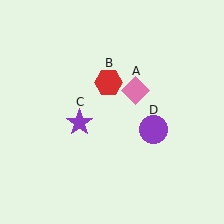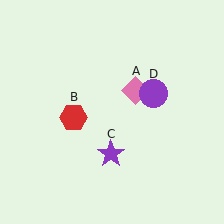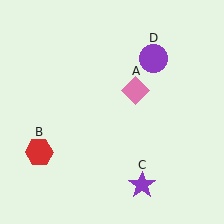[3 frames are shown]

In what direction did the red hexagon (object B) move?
The red hexagon (object B) moved down and to the left.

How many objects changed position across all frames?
3 objects changed position: red hexagon (object B), purple star (object C), purple circle (object D).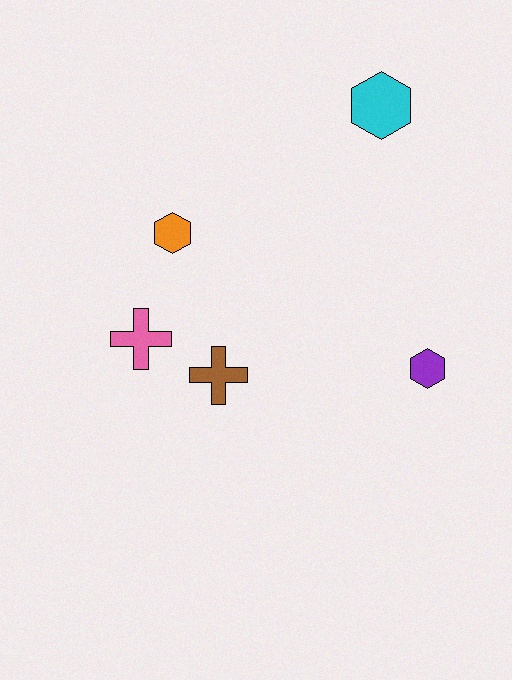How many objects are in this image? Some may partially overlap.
There are 5 objects.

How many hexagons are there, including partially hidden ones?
There are 3 hexagons.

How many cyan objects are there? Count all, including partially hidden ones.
There is 1 cyan object.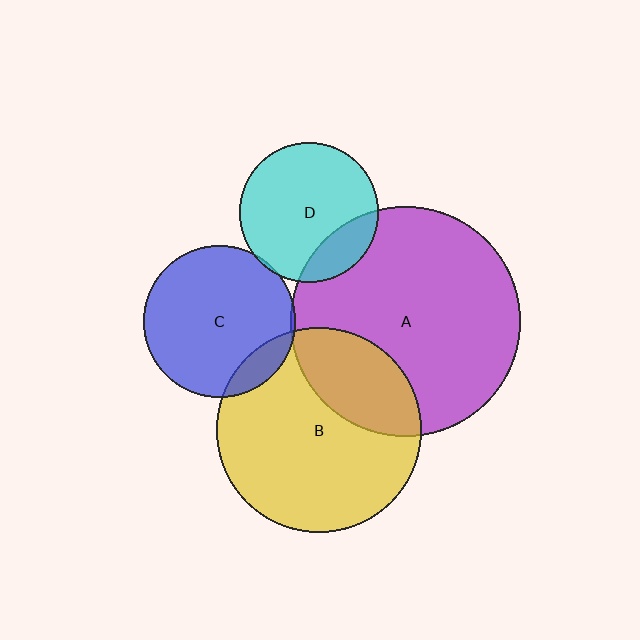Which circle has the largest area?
Circle A (purple).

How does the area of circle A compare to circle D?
Approximately 2.7 times.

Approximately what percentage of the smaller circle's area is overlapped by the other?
Approximately 5%.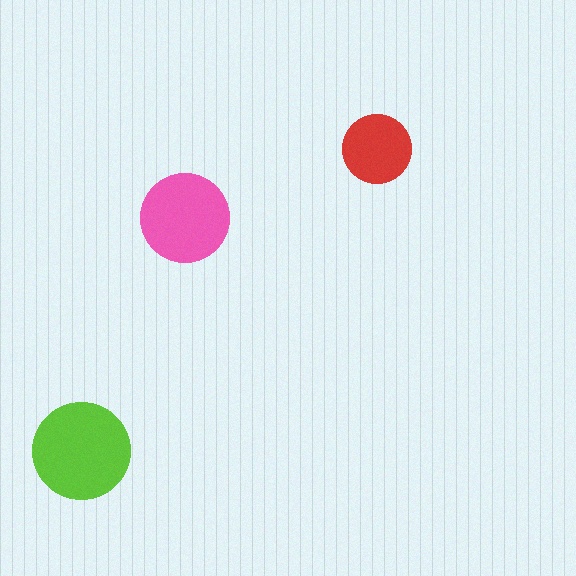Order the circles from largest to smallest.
the lime one, the pink one, the red one.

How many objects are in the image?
There are 3 objects in the image.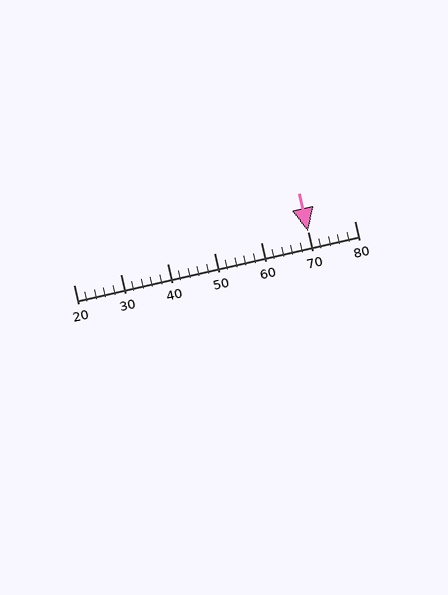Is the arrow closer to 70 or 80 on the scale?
The arrow is closer to 70.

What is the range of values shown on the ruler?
The ruler shows values from 20 to 80.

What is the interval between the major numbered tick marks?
The major tick marks are spaced 10 units apart.